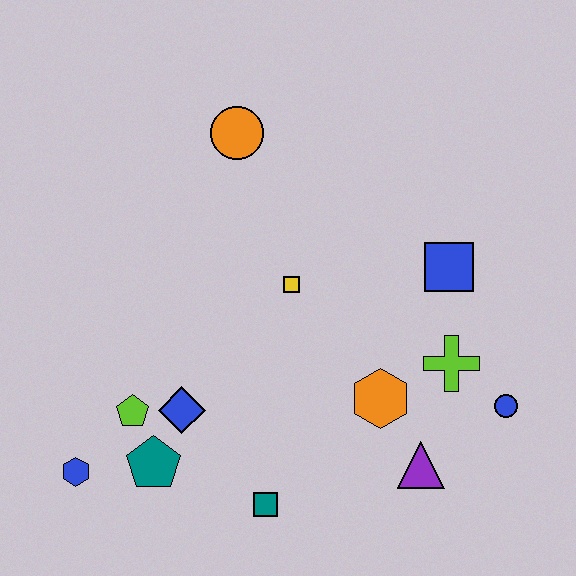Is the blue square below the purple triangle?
No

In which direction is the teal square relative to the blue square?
The teal square is below the blue square.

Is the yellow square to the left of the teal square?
No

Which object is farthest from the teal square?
The orange circle is farthest from the teal square.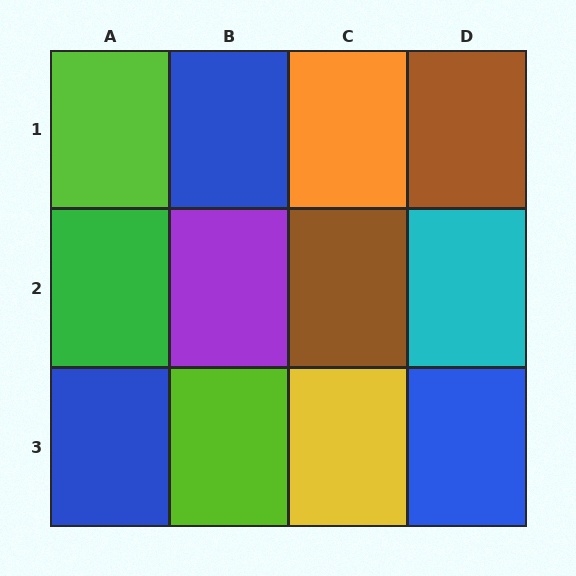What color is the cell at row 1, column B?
Blue.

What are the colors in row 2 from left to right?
Green, purple, brown, cyan.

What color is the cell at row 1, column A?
Lime.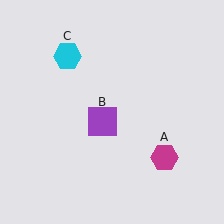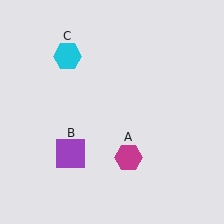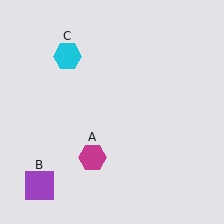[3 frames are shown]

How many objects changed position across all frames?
2 objects changed position: magenta hexagon (object A), purple square (object B).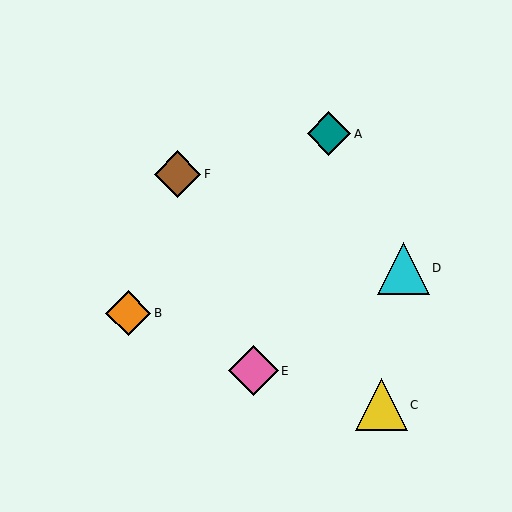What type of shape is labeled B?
Shape B is an orange diamond.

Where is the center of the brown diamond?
The center of the brown diamond is at (178, 174).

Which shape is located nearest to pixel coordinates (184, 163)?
The brown diamond (labeled F) at (178, 174) is nearest to that location.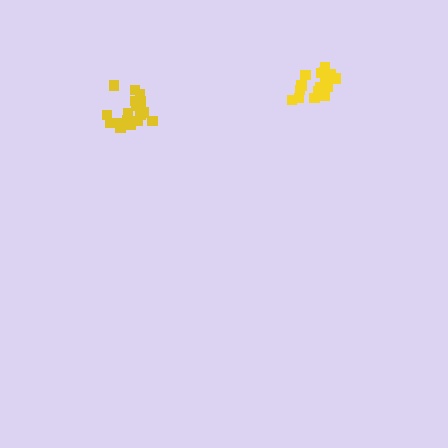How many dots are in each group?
Group 1: 17 dots, Group 2: 18 dots (35 total).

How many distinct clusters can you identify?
There are 2 distinct clusters.